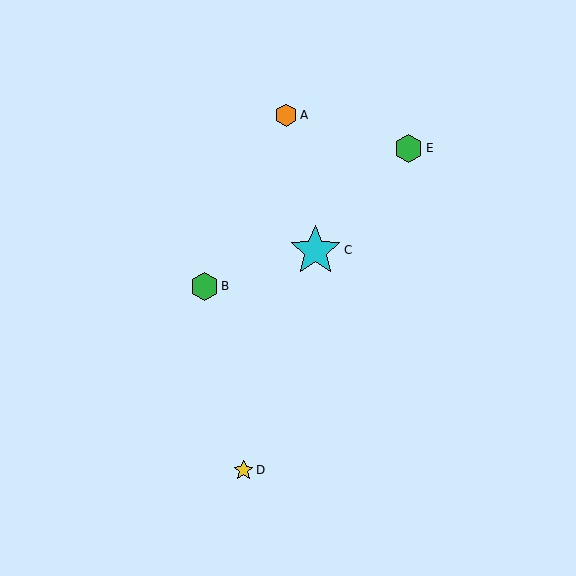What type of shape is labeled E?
Shape E is a green hexagon.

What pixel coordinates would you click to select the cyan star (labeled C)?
Click at (315, 250) to select the cyan star C.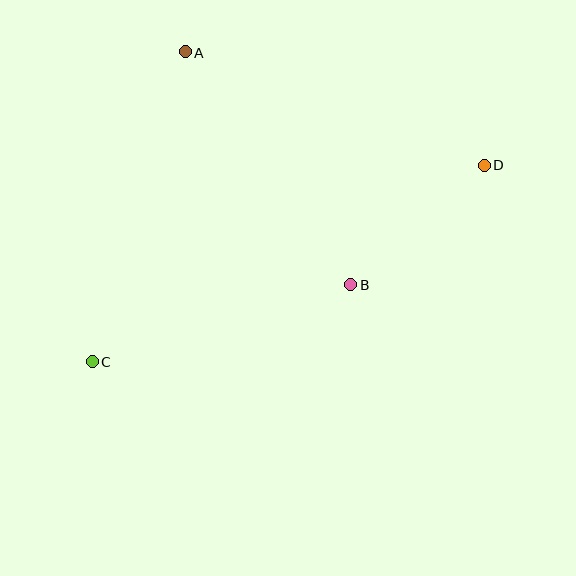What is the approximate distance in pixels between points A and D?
The distance between A and D is approximately 320 pixels.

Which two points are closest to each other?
Points B and D are closest to each other.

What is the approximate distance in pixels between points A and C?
The distance between A and C is approximately 323 pixels.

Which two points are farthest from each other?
Points C and D are farthest from each other.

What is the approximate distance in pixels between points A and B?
The distance between A and B is approximately 286 pixels.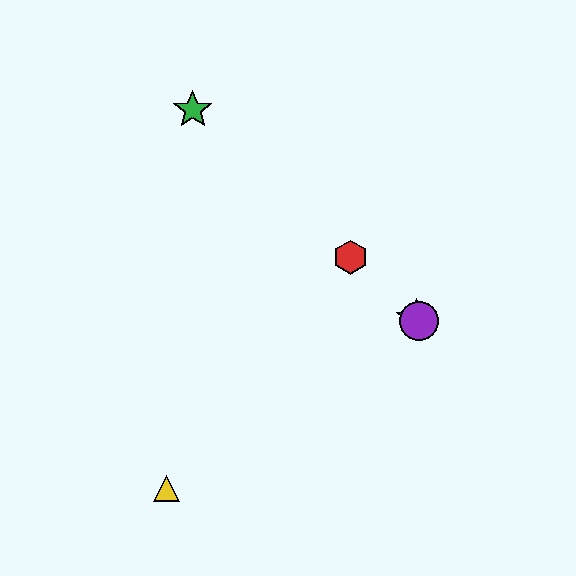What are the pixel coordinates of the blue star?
The blue star is at (416, 318).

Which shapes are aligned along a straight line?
The red hexagon, the blue star, the green star, the purple circle are aligned along a straight line.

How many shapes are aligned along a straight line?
4 shapes (the red hexagon, the blue star, the green star, the purple circle) are aligned along a straight line.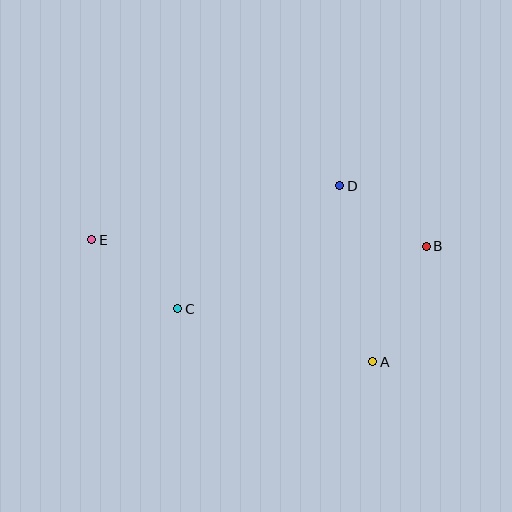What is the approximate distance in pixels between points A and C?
The distance between A and C is approximately 202 pixels.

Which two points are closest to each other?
Points B and D are closest to each other.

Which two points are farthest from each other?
Points B and E are farthest from each other.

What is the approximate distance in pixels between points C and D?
The distance between C and D is approximately 204 pixels.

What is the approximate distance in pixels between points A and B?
The distance between A and B is approximately 127 pixels.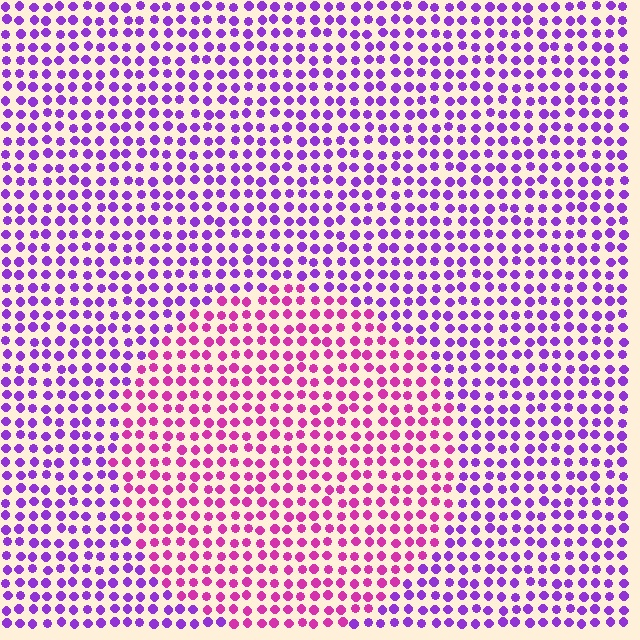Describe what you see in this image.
The image is filled with small purple elements in a uniform arrangement. A circle-shaped region is visible where the elements are tinted to a slightly different hue, forming a subtle color boundary.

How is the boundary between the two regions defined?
The boundary is defined purely by a slight shift in hue (about 39 degrees). Spacing, size, and orientation are identical on both sides.